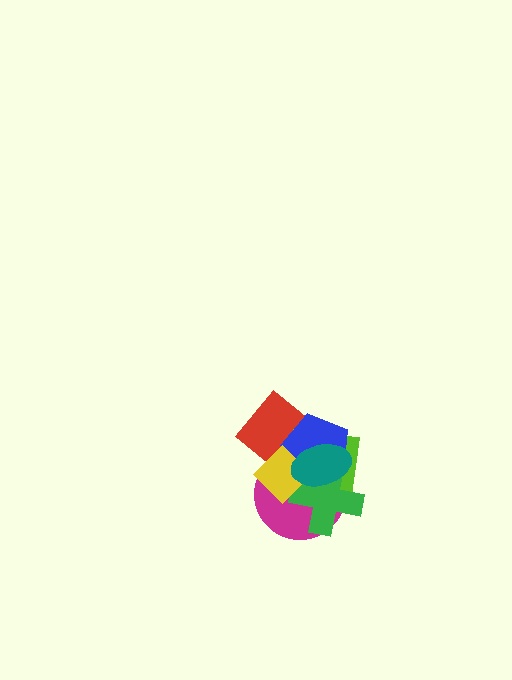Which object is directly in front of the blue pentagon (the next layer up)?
The green cross is directly in front of the blue pentagon.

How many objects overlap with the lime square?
6 objects overlap with the lime square.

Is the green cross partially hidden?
Yes, it is partially covered by another shape.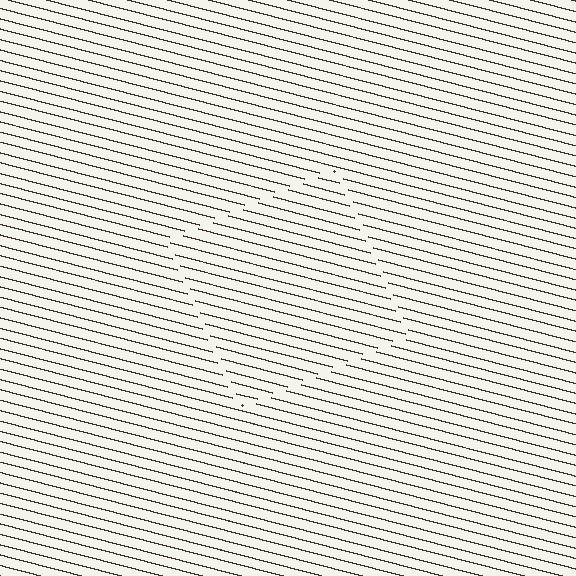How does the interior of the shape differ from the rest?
The interior of the shape contains the same grating, shifted by half a period — the contour is defined by the phase discontinuity where line-ends from the inner and outer gratings abut.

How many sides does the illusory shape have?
4 sides — the line-ends trace a square.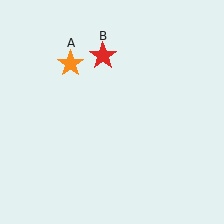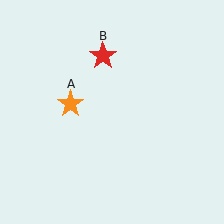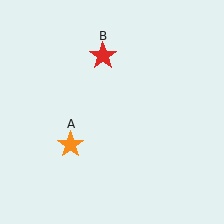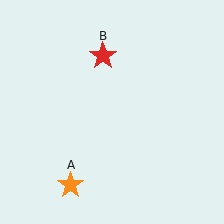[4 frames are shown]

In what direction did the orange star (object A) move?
The orange star (object A) moved down.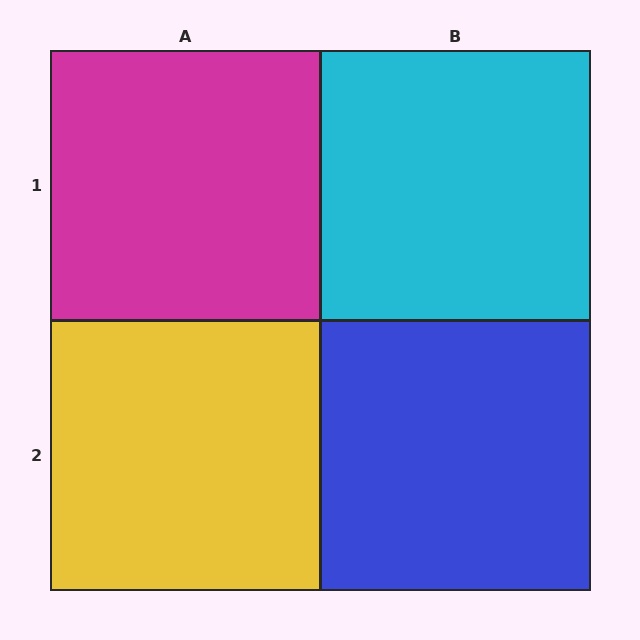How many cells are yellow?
1 cell is yellow.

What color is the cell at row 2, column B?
Blue.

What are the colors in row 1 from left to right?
Magenta, cyan.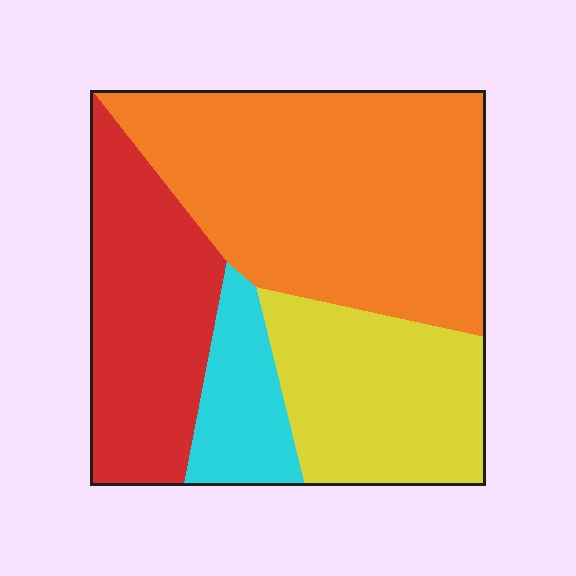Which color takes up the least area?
Cyan, at roughly 10%.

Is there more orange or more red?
Orange.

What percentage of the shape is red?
Red takes up about one quarter (1/4) of the shape.